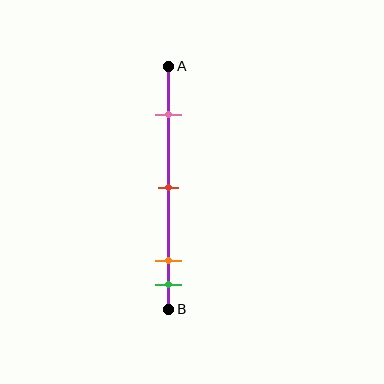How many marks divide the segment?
There are 4 marks dividing the segment.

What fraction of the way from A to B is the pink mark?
The pink mark is approximately 20% (0.2) of the way from A to B.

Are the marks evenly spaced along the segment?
No, the marks are not evenly spaced.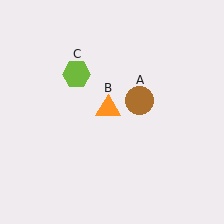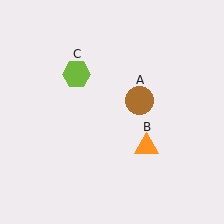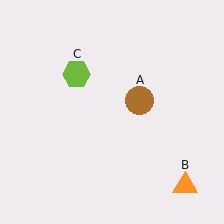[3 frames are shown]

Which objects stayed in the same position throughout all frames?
Brown circle (object A) and lime hexagon (object C) remained stationary.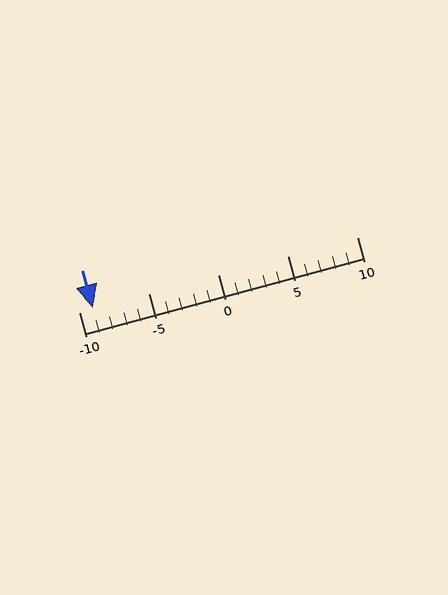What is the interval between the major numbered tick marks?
The major tick marks are spaced 5 units apart.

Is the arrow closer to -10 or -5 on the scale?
The arrow is closer to -10.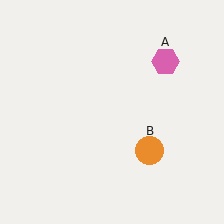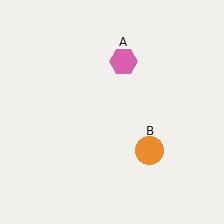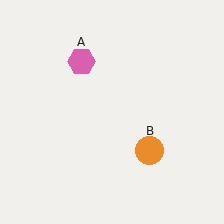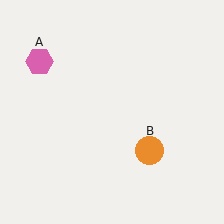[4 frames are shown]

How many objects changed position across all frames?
1 object changed position: pink hexagon (object A).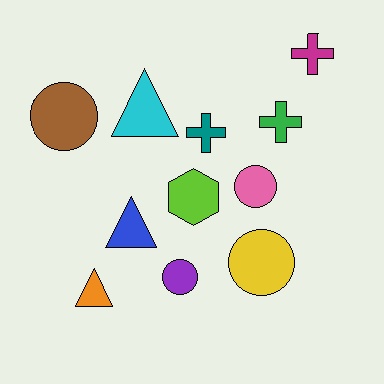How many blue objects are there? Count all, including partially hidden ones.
There is 1 blue object.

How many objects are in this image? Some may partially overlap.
There are 11 objects.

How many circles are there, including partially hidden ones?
There are 4 circles.